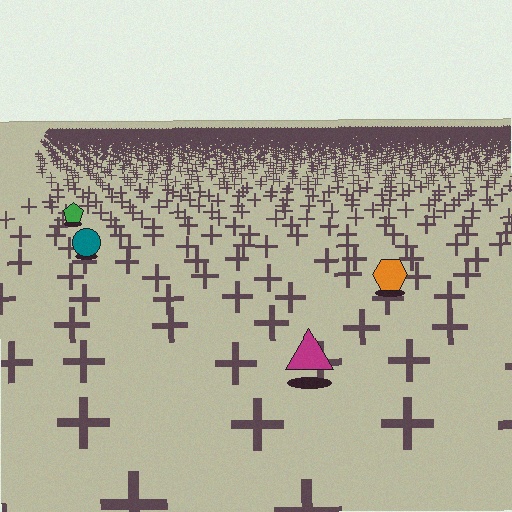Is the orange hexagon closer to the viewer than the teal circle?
Yes. The orange hexagon is closer — you can tell from the texture gradient: the ground texture is coarser near it.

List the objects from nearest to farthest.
From nearest to farthest: the magenta triangle, the orange hexagon, the teal circle, the green pentagon.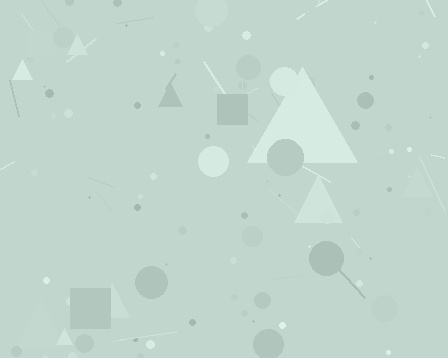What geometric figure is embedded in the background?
A triangle is embedded in the background.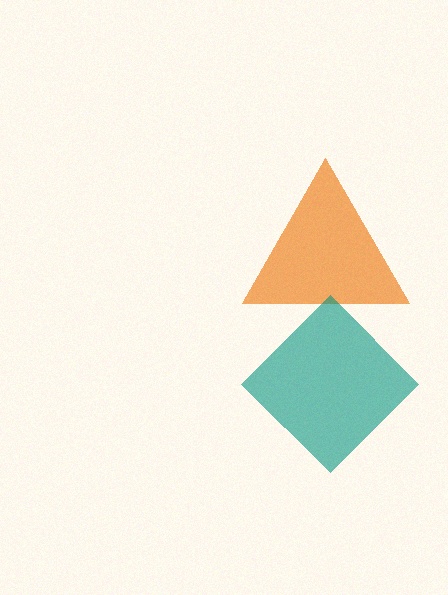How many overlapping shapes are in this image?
There are 2 overlapping shapes in the image.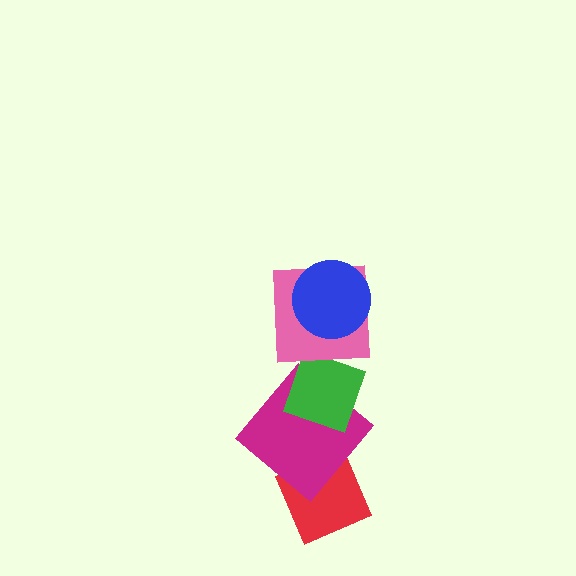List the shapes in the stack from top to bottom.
From top to bottom: the blue circle, the pink square, the green diamond, the magenta diamond, the red diamond.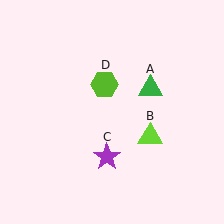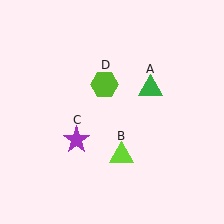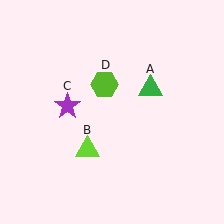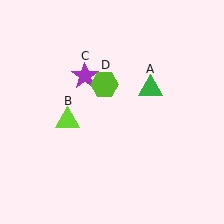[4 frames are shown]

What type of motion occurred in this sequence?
The lime triangle (object B), purple star (object C) rotated clockwise around the center of the scene.